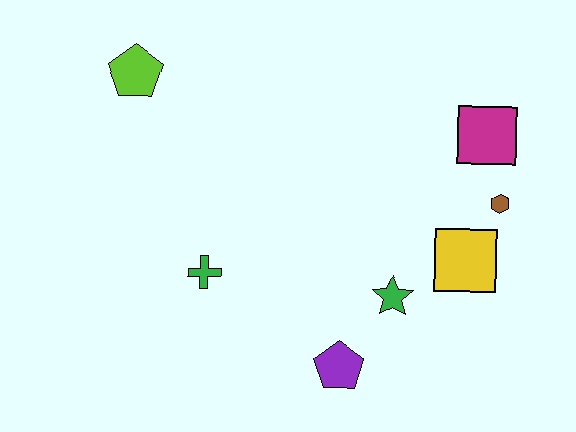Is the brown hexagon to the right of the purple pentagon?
Yes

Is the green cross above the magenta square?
No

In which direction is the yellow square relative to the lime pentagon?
The yellow square is to the right of the lime pentagon.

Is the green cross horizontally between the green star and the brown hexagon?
No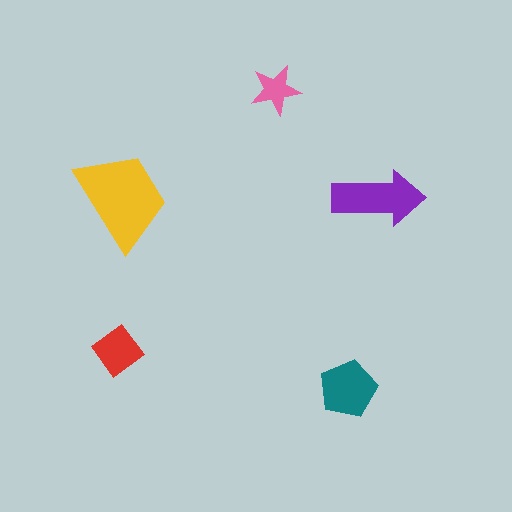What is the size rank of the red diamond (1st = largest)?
4th.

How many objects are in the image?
There are 5 objects in the image.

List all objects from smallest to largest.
The pink star, the red diamond, the teal pentagon, the purple arrow, the yellow trapezoid.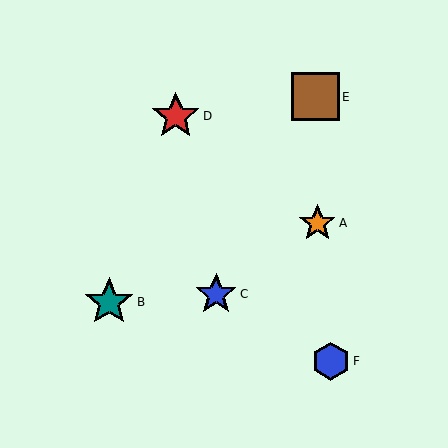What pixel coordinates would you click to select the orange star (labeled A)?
Click at (317, 223) to select the orange star A.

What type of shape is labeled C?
Shape C is a blue star.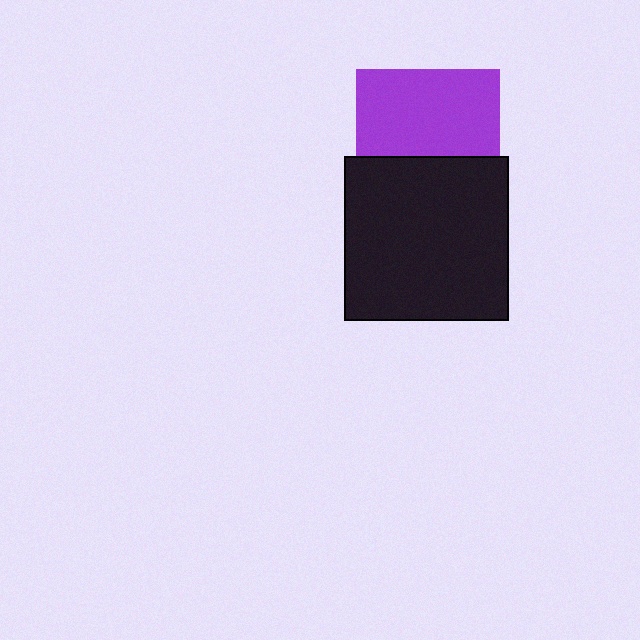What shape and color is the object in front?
The object in front is a black square.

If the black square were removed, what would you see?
You would see the complete purple square.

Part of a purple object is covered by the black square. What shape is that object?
It is a square.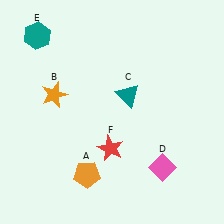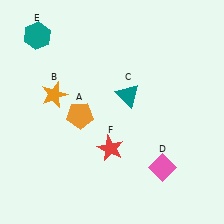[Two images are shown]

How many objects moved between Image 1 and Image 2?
1 object moved between the two images.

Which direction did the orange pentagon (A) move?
The orange pentagon (A) moved up.